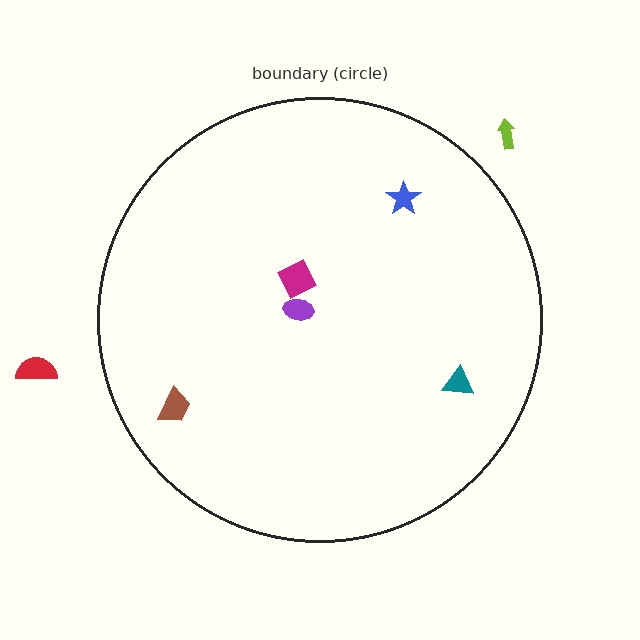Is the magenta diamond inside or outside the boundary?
Inside.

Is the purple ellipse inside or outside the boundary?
Inside.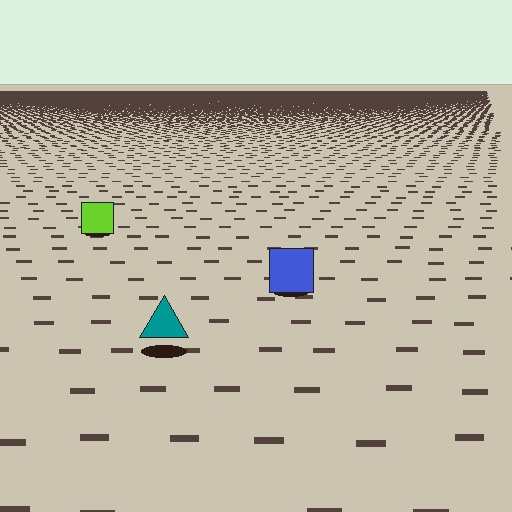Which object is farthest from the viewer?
The lime square is farthest from the viewer. It appears smaller and the ground texture around it is denser.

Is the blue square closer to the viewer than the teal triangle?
No. The teal triangle is closer — you can tell from the texture gradient: the ground texture is coarser near it.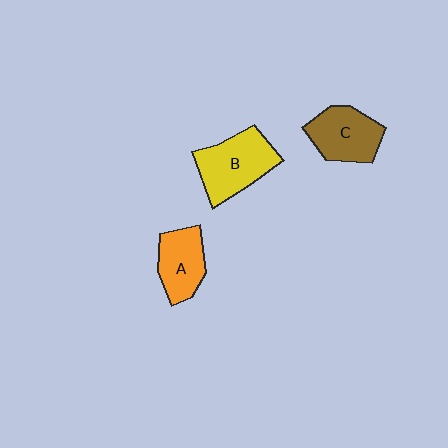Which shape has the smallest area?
Shape A (orange).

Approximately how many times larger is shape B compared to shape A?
Approximately 1.3 times.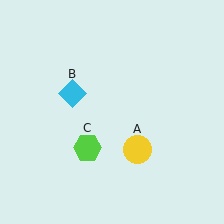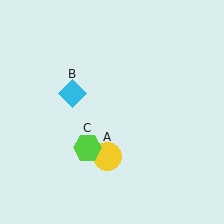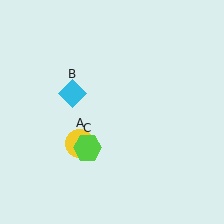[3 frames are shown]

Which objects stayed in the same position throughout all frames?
Cyan diamond (object B) and lime hexagon (object C) remained stationary.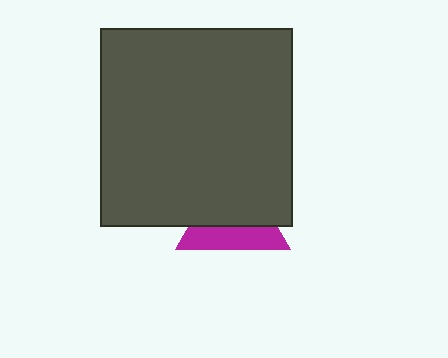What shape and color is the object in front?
The object in front is a dark gray rectangle.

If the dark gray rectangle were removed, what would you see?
You would see the complete magenta triangle.